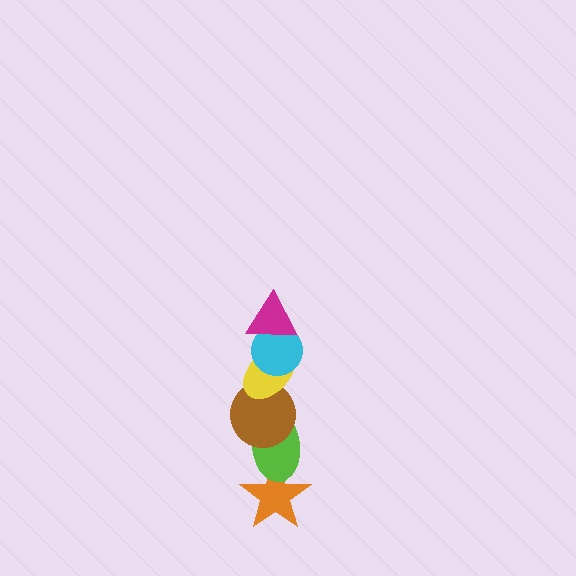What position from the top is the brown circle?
The brown circle is 4th from the top.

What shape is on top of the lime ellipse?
The brown circle is on top of the lime ellipse.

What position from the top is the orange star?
The orange star is 6th from the top.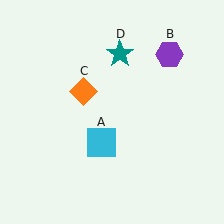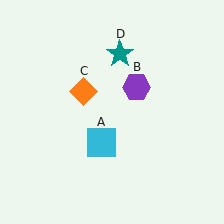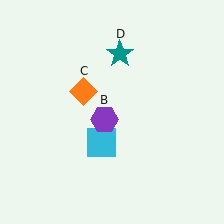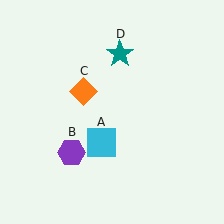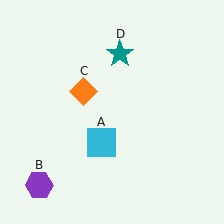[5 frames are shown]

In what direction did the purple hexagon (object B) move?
The purple hexagon (object B) moved down and to the left.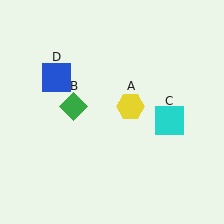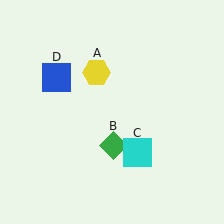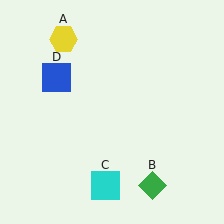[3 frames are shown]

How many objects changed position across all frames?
3 objects changed position: yellow hexagon (object A), green diamond (object B), cyan square (object C).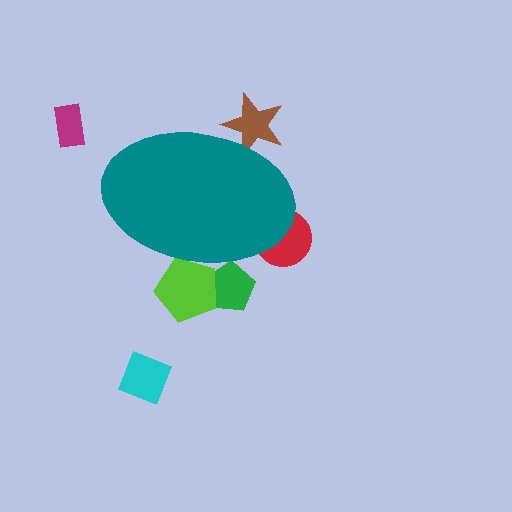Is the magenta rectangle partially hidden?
No, the magenta rectangle is fully visible.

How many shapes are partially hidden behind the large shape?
4 shapes are partially hidden.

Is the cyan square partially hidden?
No, the cyan square is fully visible.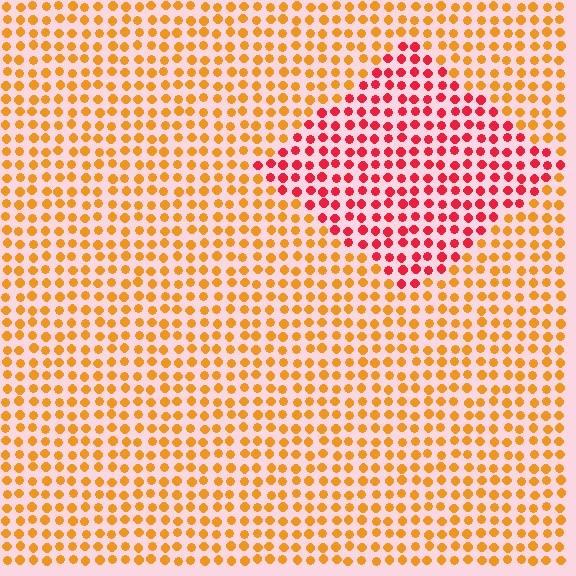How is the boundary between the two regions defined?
The boundary is defined purely by a slight shift in hue (about 43 degrees). Spacing, size, and orientation are identical on both sides.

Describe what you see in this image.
The image is filled with small orange elements in a uniform arrangement. A diamond-shaped region is visible where the elements are tinted to a slightly different hue, forming a subtle color boundary.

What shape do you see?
I see a diamond.